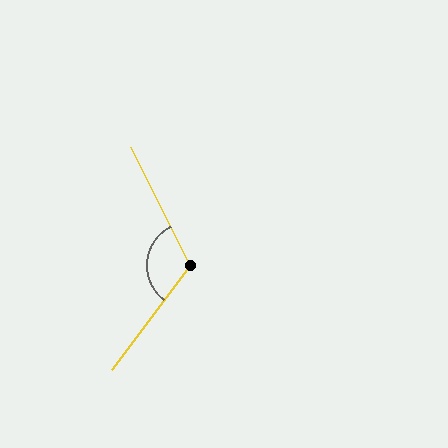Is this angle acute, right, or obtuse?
It is obtuse.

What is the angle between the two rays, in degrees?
Approximately 116 degrees.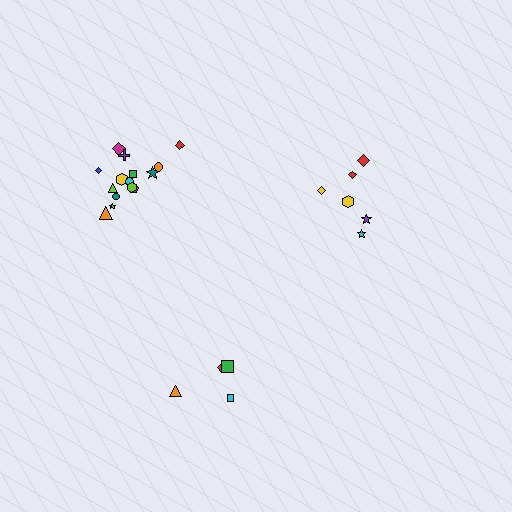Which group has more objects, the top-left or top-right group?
The top-left group.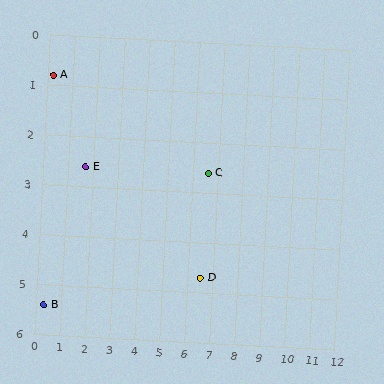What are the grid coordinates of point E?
Point E is at approximately (1.7, 2.6).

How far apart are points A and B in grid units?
Points A and B are about 4.6 grid units apart.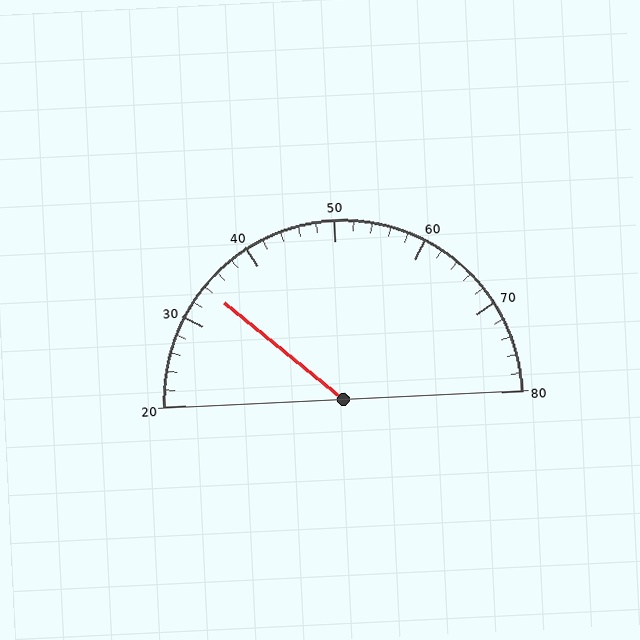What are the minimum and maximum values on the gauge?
The gauge ranges from 20 to 80.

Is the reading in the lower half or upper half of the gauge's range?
The reading is in the lower half of the range (20 to 80).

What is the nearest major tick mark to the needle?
The nearest major tick mark is 30.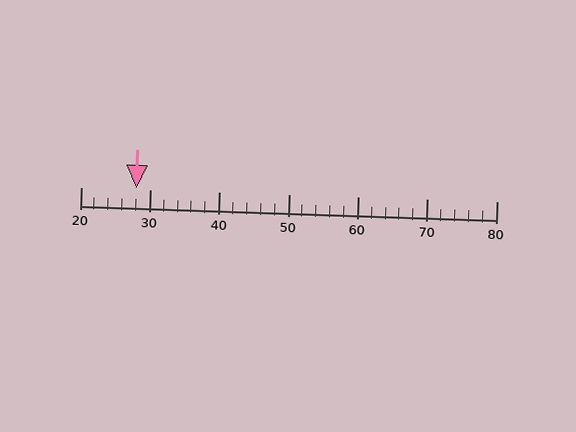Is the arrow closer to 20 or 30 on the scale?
The arrow is closer to 30.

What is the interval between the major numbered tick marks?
The major tick marks are spaced 10 units apart.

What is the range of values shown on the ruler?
The ruler shows values from 20 to 80.